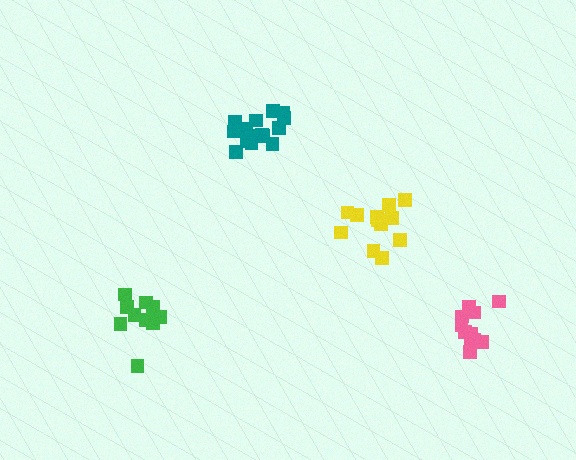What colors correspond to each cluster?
The clusters are colored: green, yellow, pink, teal.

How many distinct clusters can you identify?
There are 4 distinct clusters.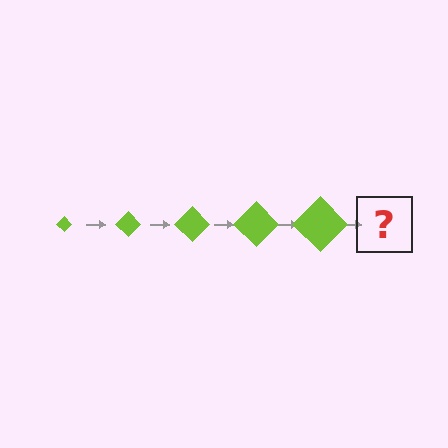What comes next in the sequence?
The next element should be a lime diamond, larger than the previous one.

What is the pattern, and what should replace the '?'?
The pattern is that the diamond gets progressively larger each step. The '?' should be a lime diamond, larger than the previous one.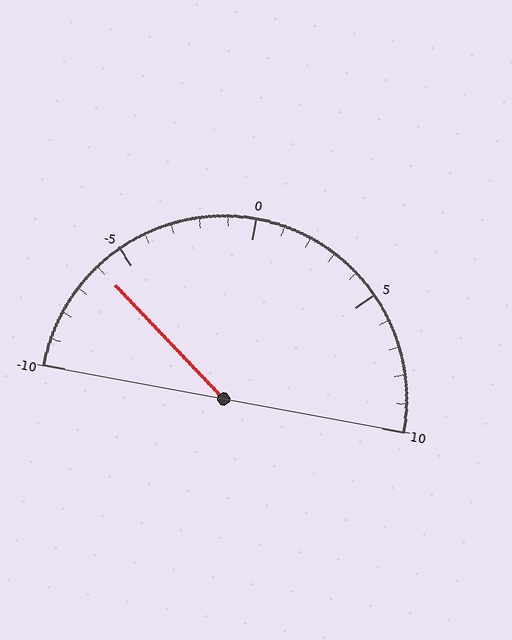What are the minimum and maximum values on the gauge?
The gauge ranges from -10 to 10.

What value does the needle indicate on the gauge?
The needle indicates approximately -6.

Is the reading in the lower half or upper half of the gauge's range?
The reading is in the lower half of the range (-10 to 10).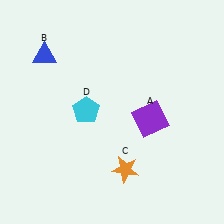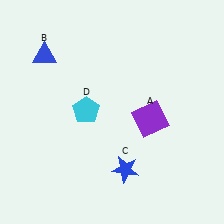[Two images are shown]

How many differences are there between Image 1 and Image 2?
There is 1 difference between the two images.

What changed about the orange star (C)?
In Image 1, C is orange. In Image 2, it changed to blue.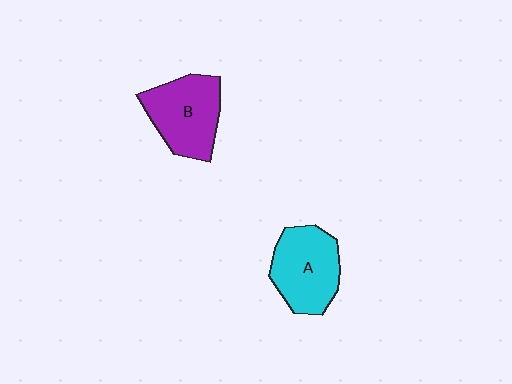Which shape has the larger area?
Shape A (cyan).